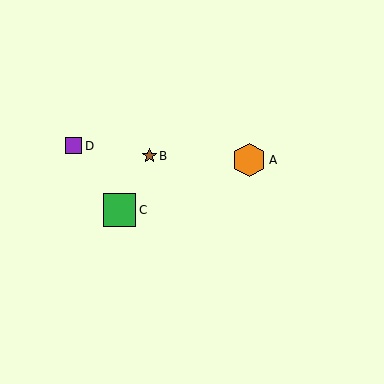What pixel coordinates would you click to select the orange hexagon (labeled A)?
Click at (249, 160) to select the orange hexagon A.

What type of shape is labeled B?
Shape B is a brown star.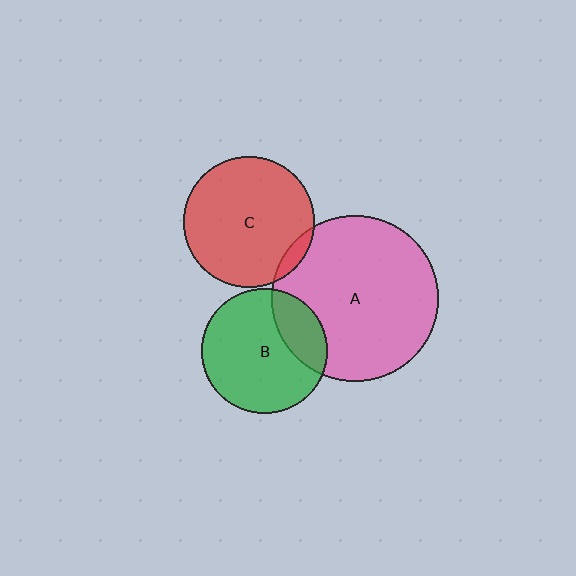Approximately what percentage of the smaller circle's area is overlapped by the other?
Approximately 5%.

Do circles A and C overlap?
Yes.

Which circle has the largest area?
Circle A (pink).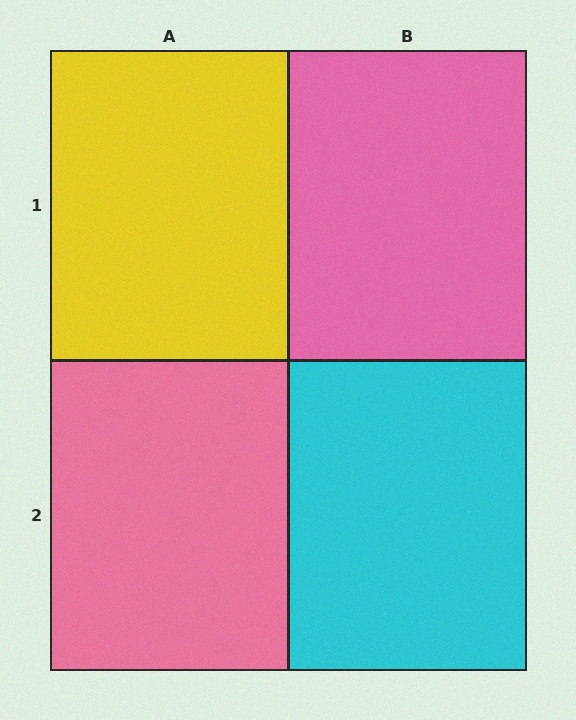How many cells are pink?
2 cells are pink.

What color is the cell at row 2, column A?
Pink.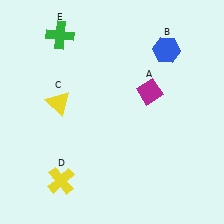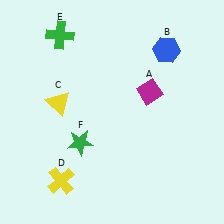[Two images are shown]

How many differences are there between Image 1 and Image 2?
There is 1 difference between the two images.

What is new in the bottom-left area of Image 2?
A green star (F) was added in the bottom-left area of Image 2.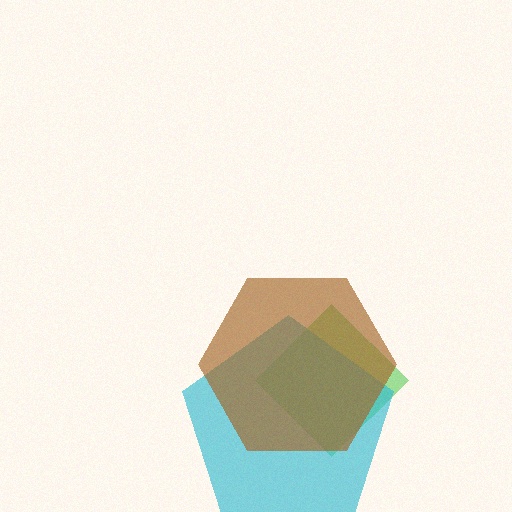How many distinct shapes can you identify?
There are 3 distinct shapes: a green diamond, a cyan pentagon, a brown hexagon.